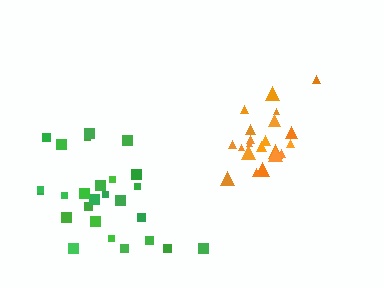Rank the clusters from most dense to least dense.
orange, green.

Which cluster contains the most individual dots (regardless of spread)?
Green (26).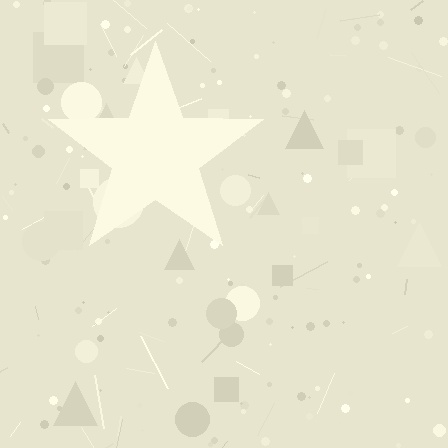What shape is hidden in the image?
A star is hidden in the image.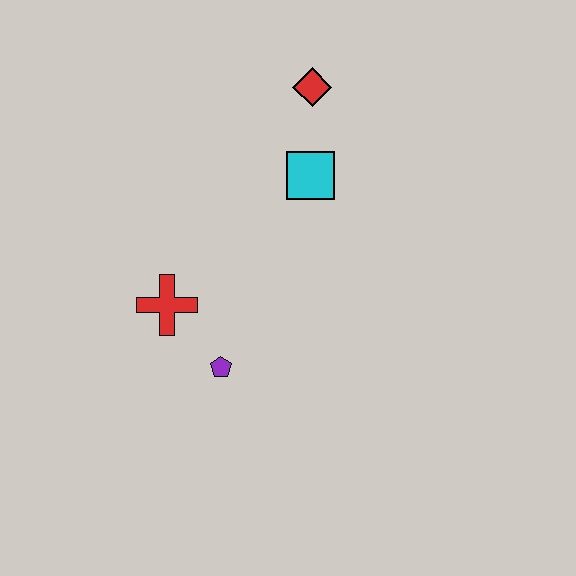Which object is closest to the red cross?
The purple pentagon is closest to the red cross.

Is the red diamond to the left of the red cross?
No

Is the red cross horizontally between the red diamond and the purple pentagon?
No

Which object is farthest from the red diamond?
The purple pentagon is farthest from the red diamond.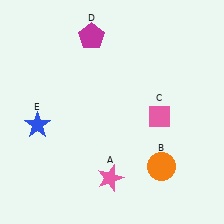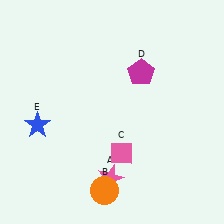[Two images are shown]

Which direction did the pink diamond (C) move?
The pink diamond (C) moved left.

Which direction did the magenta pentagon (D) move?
The magenta pentagon (D) moved right.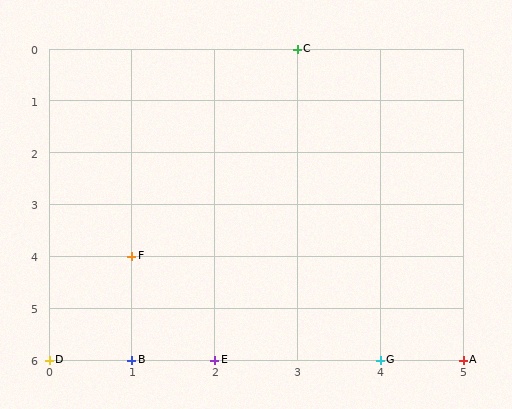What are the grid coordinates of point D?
Point D is at grid coordinates (0, 6).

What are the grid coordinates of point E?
Point E is at grid coordinates (2, 6).